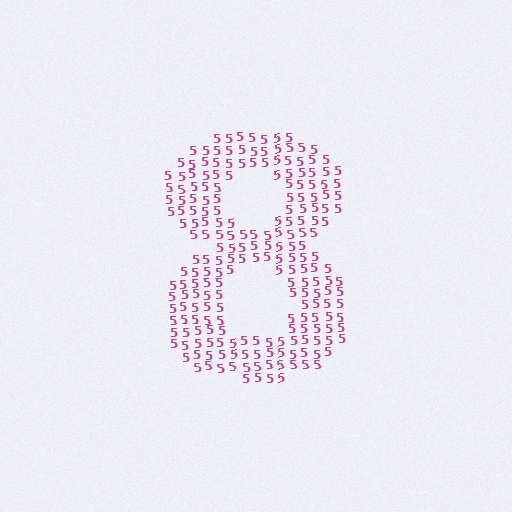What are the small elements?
The small elements are digit 5's.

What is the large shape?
The large shape is the digit 8.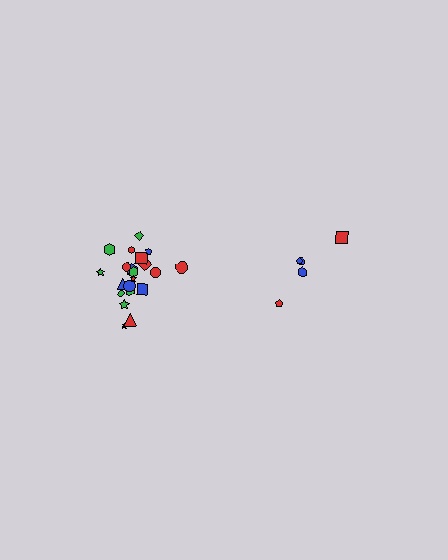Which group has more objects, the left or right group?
The left group.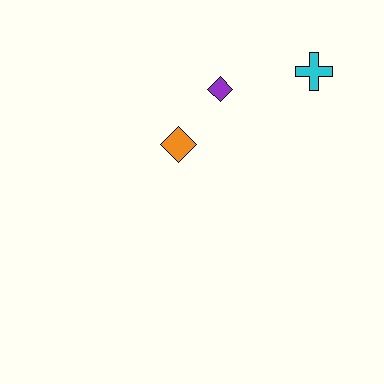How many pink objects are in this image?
There are no pink objects.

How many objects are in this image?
There are 3 objects.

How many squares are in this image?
There are no squares.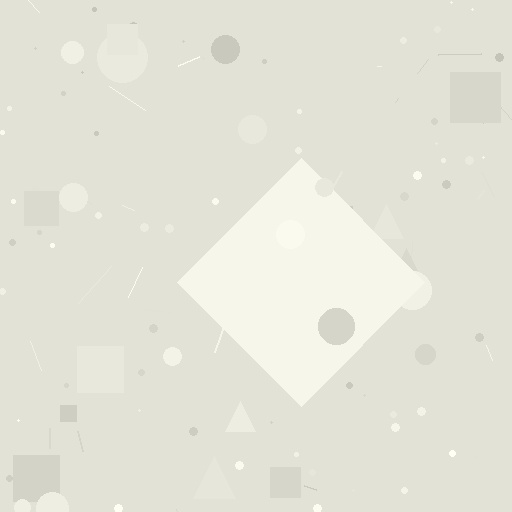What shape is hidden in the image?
A diamond is hidden in the image.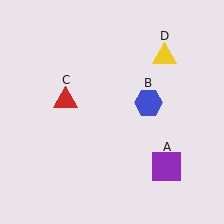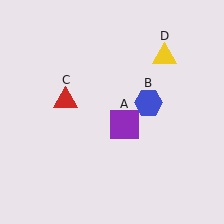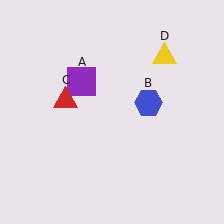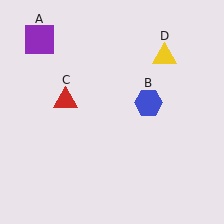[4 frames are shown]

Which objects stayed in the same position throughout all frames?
Blue hexagon (object B) and red triangle (object C) and yellow triangle (object D) remained stationary.